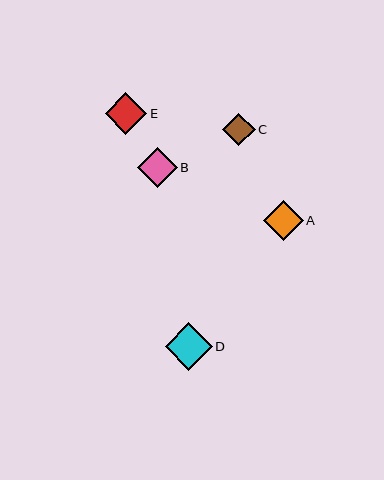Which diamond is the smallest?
Diamond C is the smallest with a size of approximately 33 pixels.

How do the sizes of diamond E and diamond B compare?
Diamond E and diamond B are approximately the same size.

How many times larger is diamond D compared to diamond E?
Diamond D is approximately 1.1 times the size of diamond E.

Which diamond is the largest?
Diamond D is the largest with a size of approximately 47 pixels.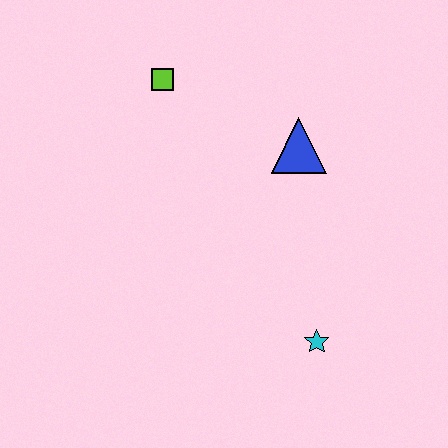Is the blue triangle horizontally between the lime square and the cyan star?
Yes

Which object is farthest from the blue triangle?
The cyan star is farthest from the blue triangle.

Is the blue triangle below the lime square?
Yes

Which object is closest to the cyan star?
The blue triangle is closest to the cyan star.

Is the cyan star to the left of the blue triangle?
No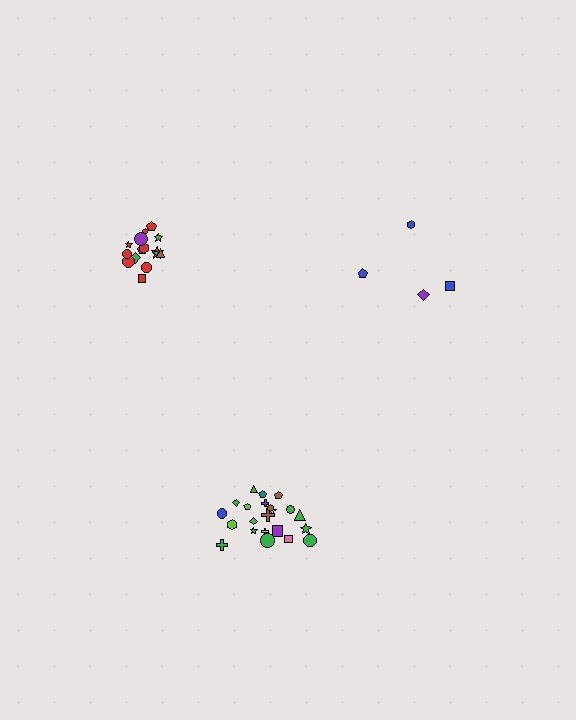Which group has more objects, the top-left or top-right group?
The top-left group.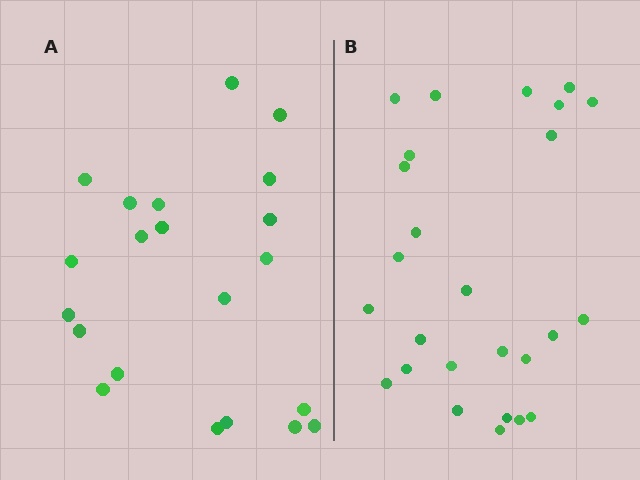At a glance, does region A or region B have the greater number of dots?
Region B (the right region) has more dots.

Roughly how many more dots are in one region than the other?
Region B has about 5 more dots than region A.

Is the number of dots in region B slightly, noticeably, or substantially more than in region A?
Region B has only slightly more — the two regions are fairly close. The ratio is roughly 1.2 to 1.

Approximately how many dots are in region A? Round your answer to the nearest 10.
About 20 dots. (The exact count is 21, which rounds to 20.)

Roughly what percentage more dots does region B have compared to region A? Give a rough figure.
About 25% more.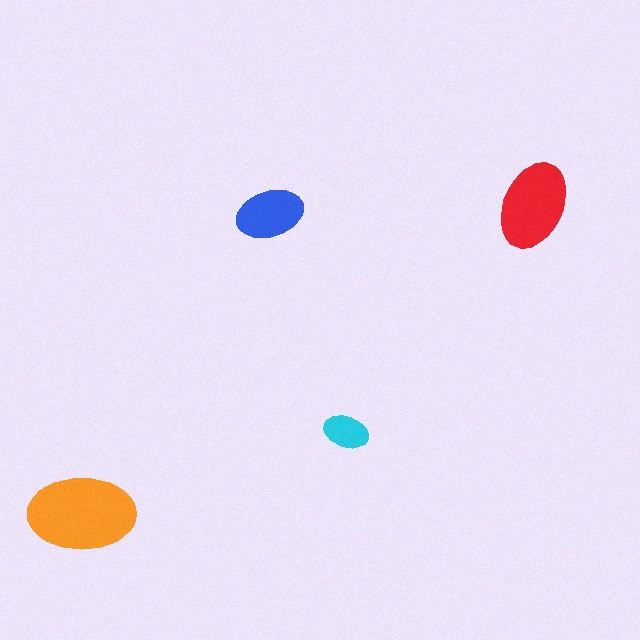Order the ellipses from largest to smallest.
the orange one, the red one, the blue one, the cyan one.